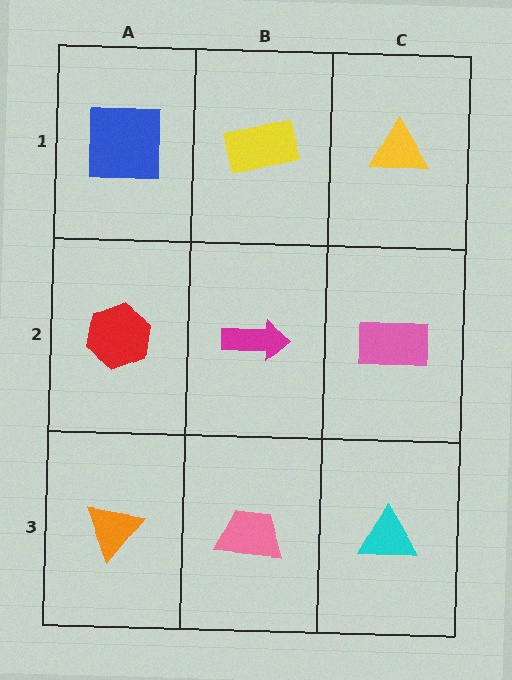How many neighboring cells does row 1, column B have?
3.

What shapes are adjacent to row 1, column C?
A pink rectangle (row 2, column C), a yellow rectangle (row 1, column B).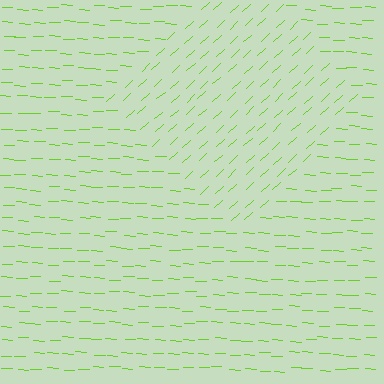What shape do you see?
I see a diamond.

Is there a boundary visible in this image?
Yes, there is a texture boundary formed by a change in line orientation.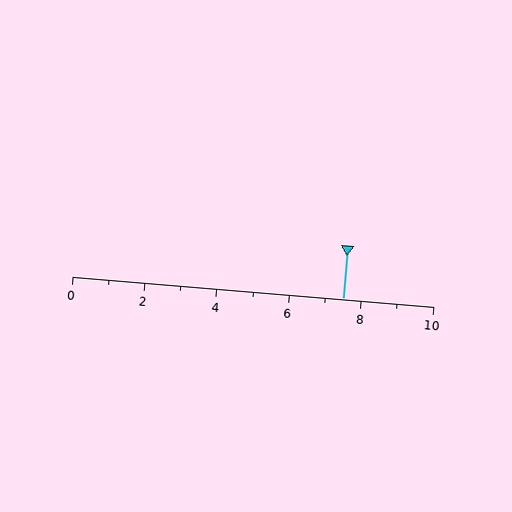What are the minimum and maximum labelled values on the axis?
The axis runs from 0 to 10.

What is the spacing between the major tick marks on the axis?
The major ticks are spaced 2 apart.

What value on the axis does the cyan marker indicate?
The marker indicates approximately 7.5.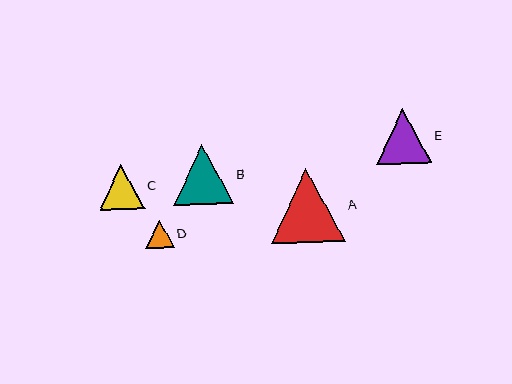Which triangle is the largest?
Triangle A is the largest with a size of approximately 74 pixels.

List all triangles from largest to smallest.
From largest to smallest: A, B, E, C, D.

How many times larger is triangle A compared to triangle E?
Triangle A is approximately 1.3 times the size of triangle E.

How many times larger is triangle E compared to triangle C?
Triangle E is approximately 1.2 times the size of triangle C.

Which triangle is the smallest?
Triangle D is the smallest with a size of approximately 28 pixels.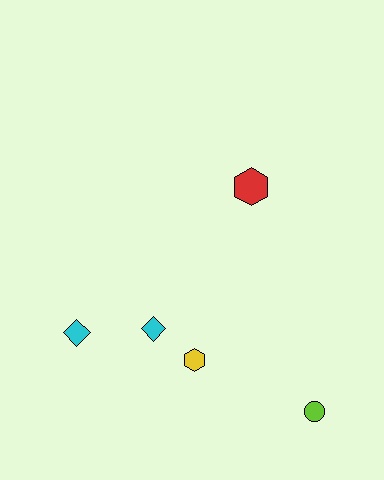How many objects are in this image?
There are 5 objects.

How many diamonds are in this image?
There are 2 diamonds.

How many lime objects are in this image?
There is 1 lime object.